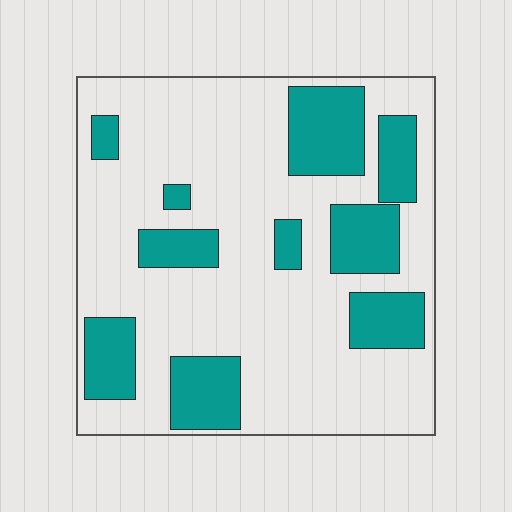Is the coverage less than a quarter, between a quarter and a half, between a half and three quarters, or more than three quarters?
Between a quarter and a half.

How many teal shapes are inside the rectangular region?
10.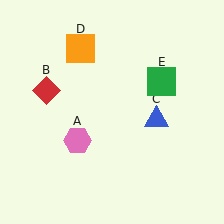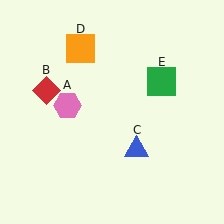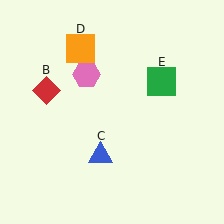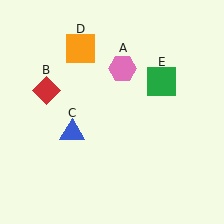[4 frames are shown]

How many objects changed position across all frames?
2 objects changed position: pink hexagon (object A), blue triangle (object C).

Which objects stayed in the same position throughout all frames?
Red diamond (object B) and orange square (object D) and green square (object E) remained stationary.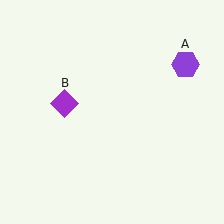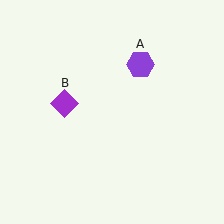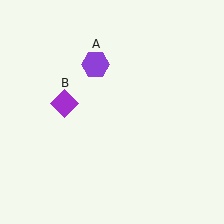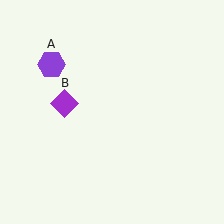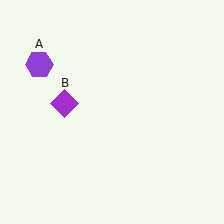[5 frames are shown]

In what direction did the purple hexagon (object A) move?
The purple hexagon (object A) moved left.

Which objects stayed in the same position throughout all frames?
Purple diamond (object B) remained stationary.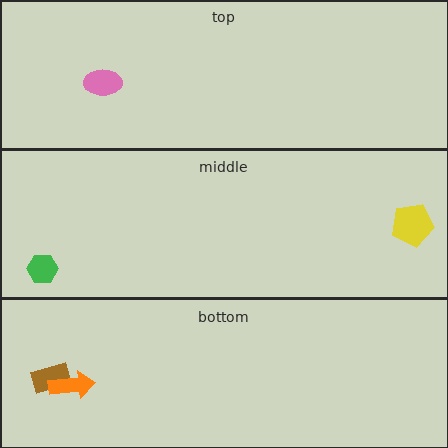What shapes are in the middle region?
The yellow pentagon, the green hexagon.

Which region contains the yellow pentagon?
The middle region.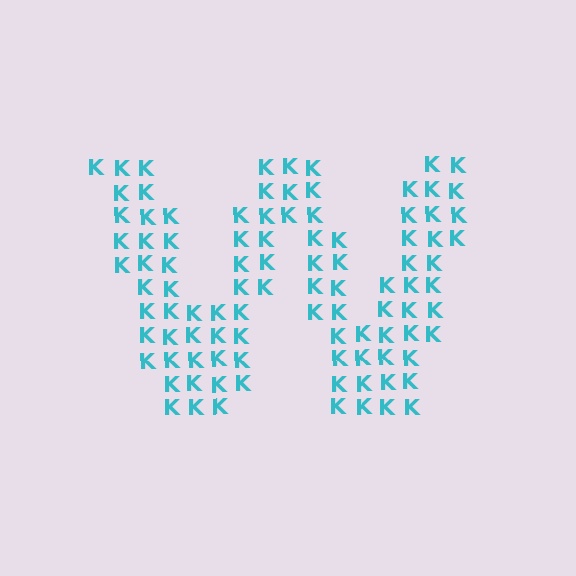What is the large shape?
The large shape is the letter W.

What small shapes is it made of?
It is made of small letter K's.